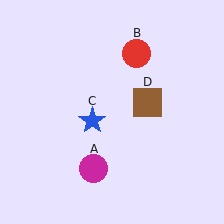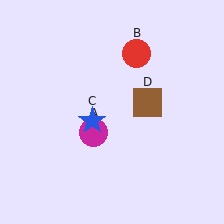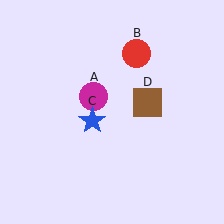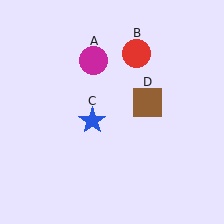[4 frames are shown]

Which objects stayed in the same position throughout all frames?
Red circle (object B) and blue star (object C) and brown square (object D) remained stationary.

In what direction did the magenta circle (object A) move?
The magenta circle (object A) moved up.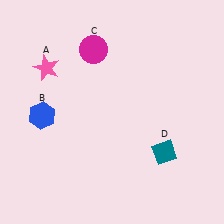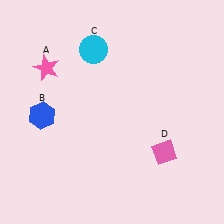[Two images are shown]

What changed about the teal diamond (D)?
In Image 1, D is teal. In Image 2, it changed to pink.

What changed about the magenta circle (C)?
In Image 1, C is magenta. In Image 2, it changed to cyan.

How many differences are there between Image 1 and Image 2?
There are 2 differences between the two images.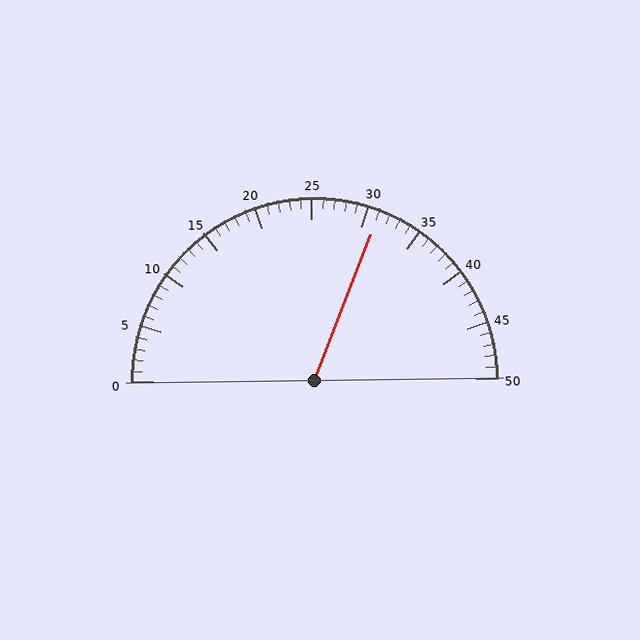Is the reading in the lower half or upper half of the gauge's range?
The reading is in the upper half of the range (0 to 50).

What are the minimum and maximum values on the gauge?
The gauge ranges from 0 to 50.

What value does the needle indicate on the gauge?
The needle indicates approximately 31.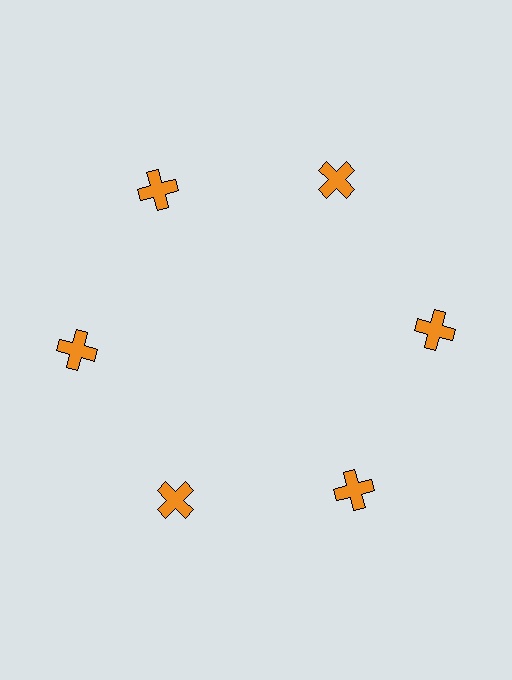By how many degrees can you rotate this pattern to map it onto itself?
The pattern maps onto itself every 60 degrees of rotation.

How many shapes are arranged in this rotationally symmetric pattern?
There are 6 shapes, arranged in 6 groups of 1.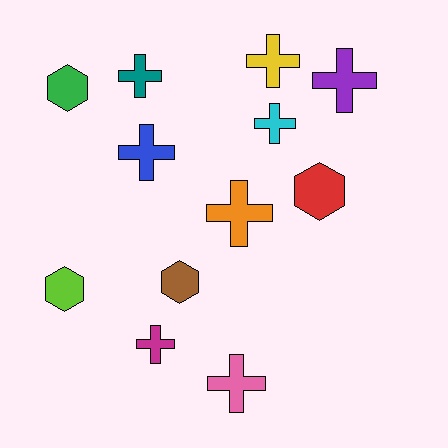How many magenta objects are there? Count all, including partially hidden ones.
There is 1 magenta object.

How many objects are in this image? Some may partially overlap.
There are 12 objects.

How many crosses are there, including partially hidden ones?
There are 8 crosses.